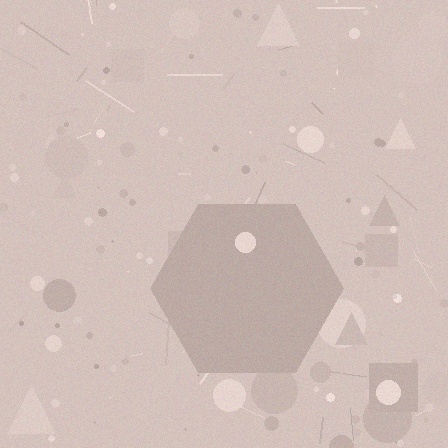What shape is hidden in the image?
A hexagon is hidden in the image.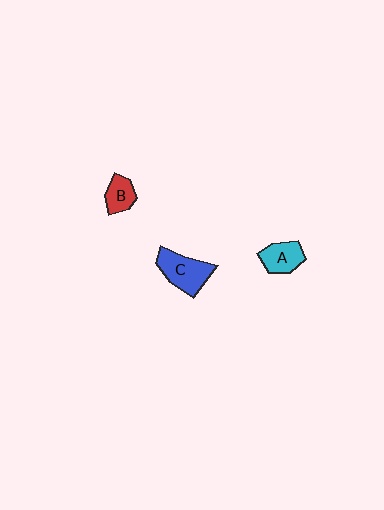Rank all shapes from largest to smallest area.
From largest to smallest: C (blue), A (cyan), B (red).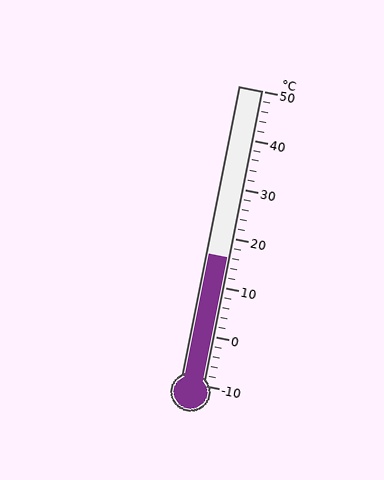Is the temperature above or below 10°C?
The temperature is above 10°C.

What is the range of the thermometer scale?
The thermometer scale ranges from -10°C to 50°C.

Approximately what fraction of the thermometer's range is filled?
The thermometer is filled to approximately 45% of its range.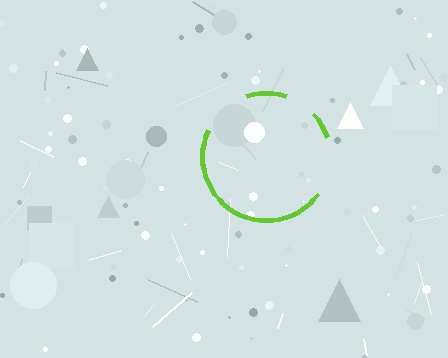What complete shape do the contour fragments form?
The contour fragments form a circle.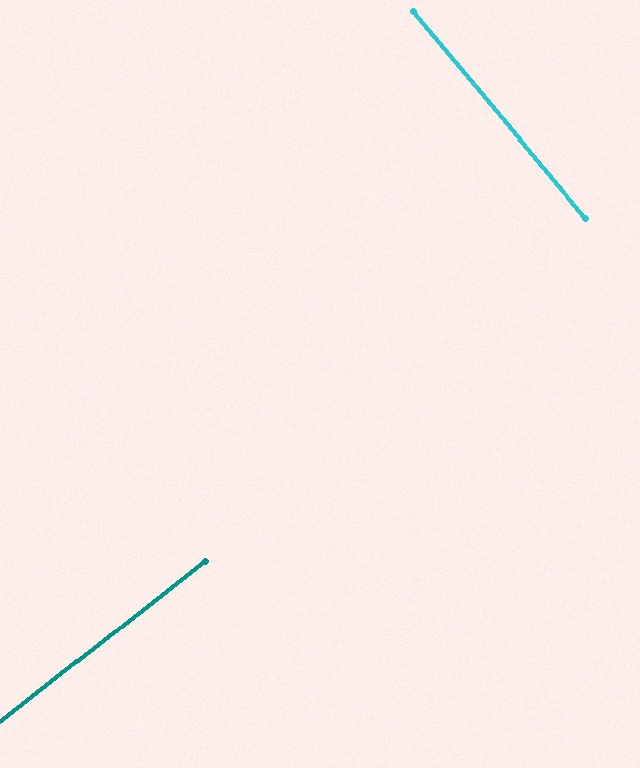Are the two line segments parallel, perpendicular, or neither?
Perpendicular — they meet at approximately 88°.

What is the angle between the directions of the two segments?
Approximately 88 degrees.